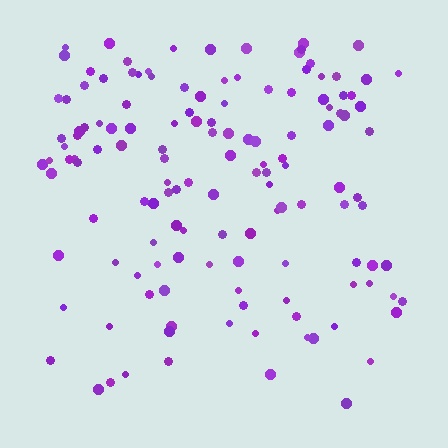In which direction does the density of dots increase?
From bottom to top, with the top side densest.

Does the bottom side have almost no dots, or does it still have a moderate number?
Still a moderate number, just noticeably fewer than the top.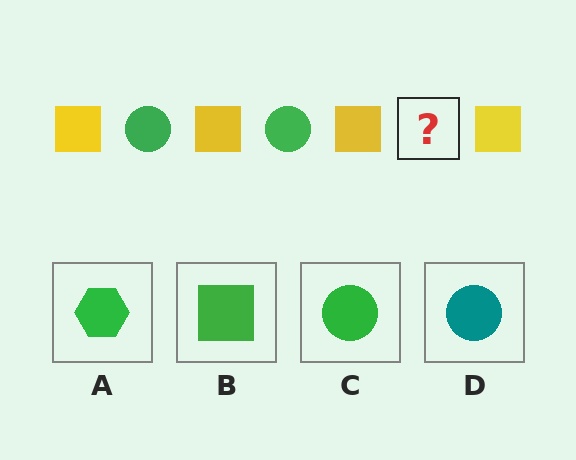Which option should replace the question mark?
Option C.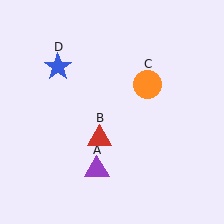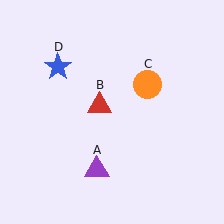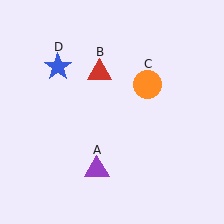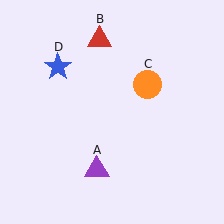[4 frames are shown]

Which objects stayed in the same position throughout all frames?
Purple triangle (object A) and orange circle (object C) and blue star (object D) remained stationary.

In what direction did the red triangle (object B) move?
The red triangle (object B) moved up.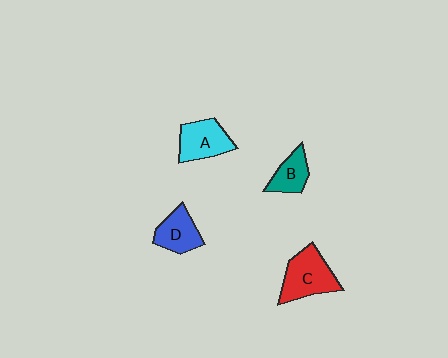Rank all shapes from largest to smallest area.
From largest to smallest: C (red), A (cyan), D (blue), B (teal).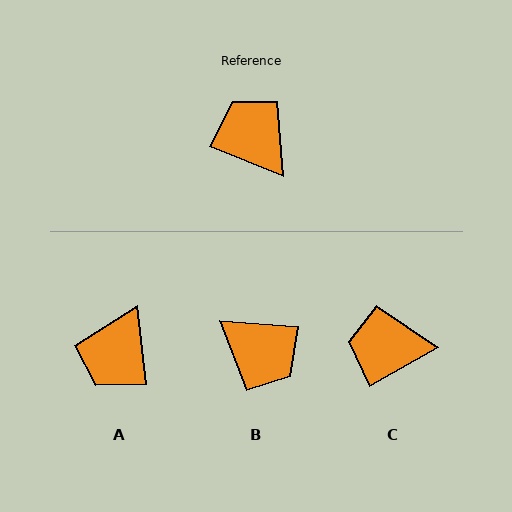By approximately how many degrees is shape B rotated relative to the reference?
Approximately 162 degrees clockwise.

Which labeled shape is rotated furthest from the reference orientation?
B, about 162 degrees away.